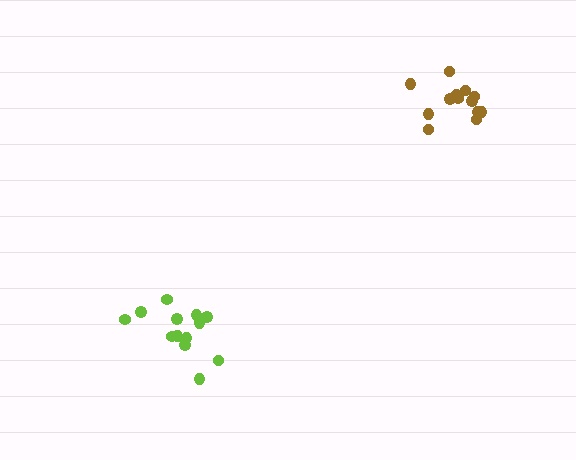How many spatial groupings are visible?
There are 2 spatial groupings.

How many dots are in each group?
Group 1: 13 dots, Group 2: 13 dots (26 total).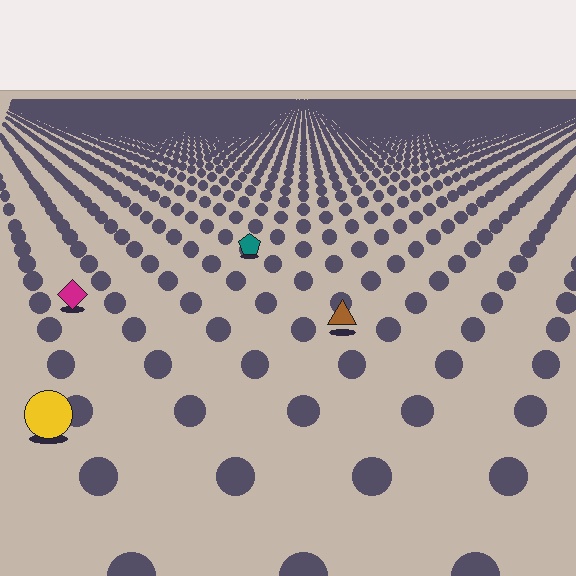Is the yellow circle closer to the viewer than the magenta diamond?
Yes. The yellow circle is closer — you can tell from the texture gradient: the ground texture is coarser near it.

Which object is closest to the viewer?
The yellow circle is closest. The texture marks near it are larger and more spread out.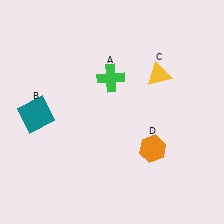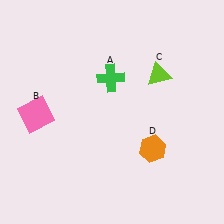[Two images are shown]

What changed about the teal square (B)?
In Image 1, B is teal. In Image 2, it changed to pink.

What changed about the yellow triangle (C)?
In Image 1, C is yellow. In Image 2, it changed to lime.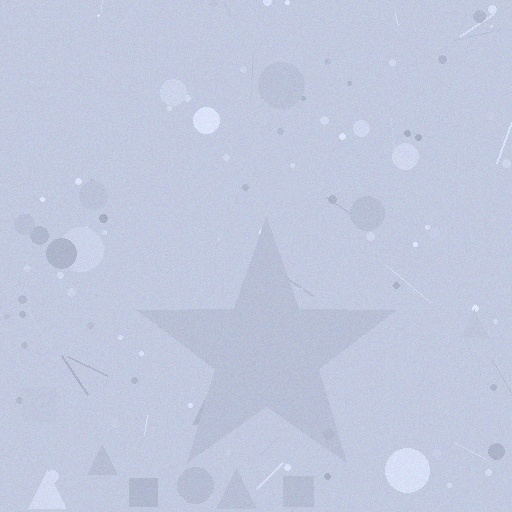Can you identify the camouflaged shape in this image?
The camouflaged shape is a star.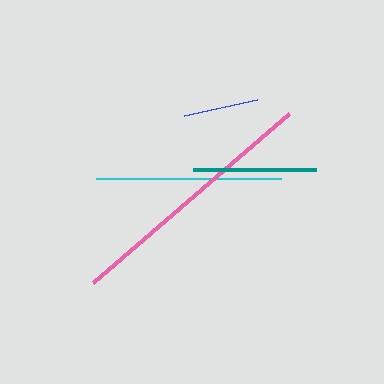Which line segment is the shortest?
The blue line is the shortest at approximately 74 pixels.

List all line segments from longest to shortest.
From longest to shortest: pink, cyan, teal, blue.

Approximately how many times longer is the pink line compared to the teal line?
The pink line is approximately 2.1 times the length of the teal line.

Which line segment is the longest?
The pink line is the longest at approximately 259 pixels.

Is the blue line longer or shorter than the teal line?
The teal line is longer than the blue line.